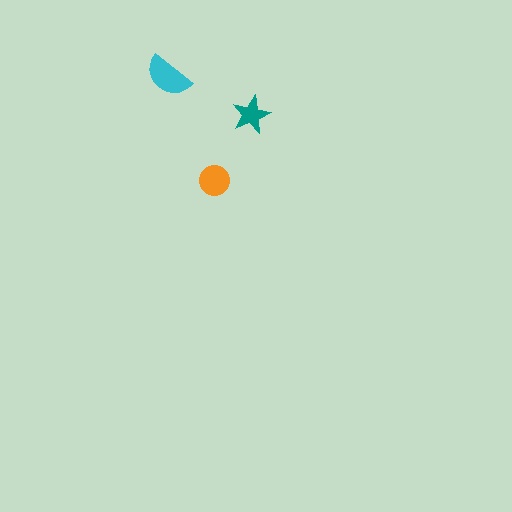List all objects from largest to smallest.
The cyan semicircle, the orange circle, the teal star.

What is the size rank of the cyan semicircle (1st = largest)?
1st.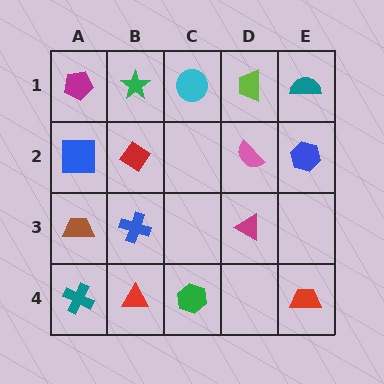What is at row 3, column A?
A brown trapezoid.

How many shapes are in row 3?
3 shapes.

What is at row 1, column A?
A magenta pentagon.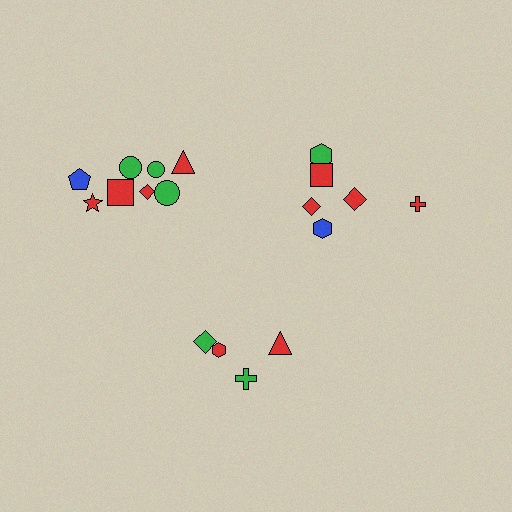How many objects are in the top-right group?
There are 6 objects.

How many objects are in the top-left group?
There are 8 objects.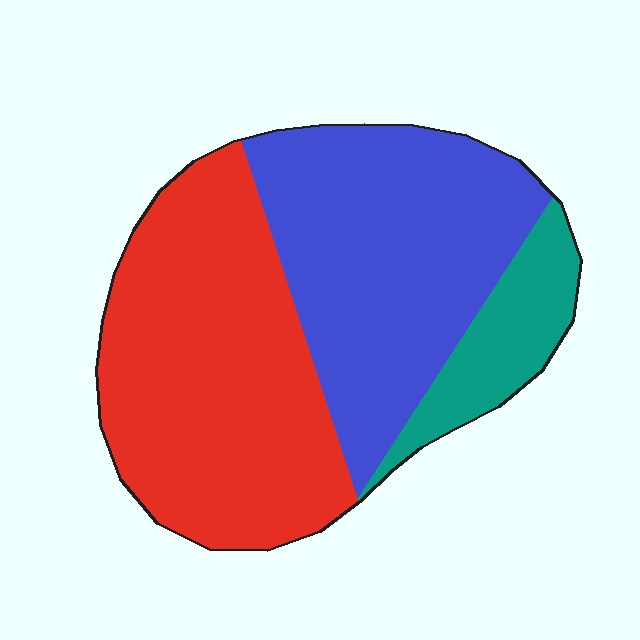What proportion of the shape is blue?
Blue takes up about two fifths (2/5) of the shape.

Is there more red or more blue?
Red.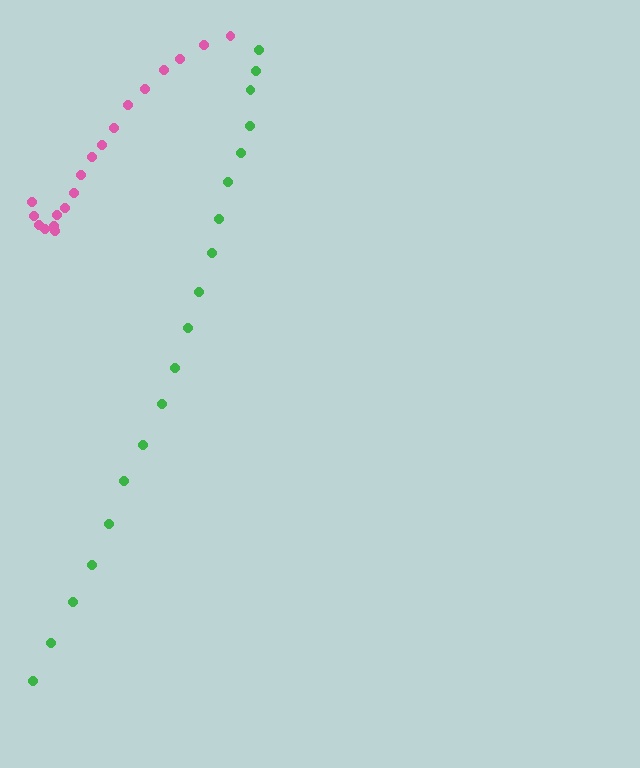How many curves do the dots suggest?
There are 2 distinct paths.